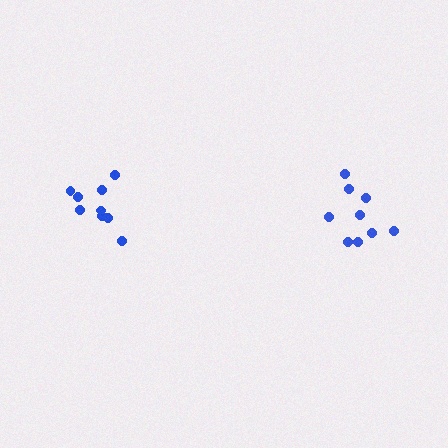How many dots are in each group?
Group 1: 9 dots, Group 2: 9 dots (18 total).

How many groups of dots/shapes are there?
There are 2 groups.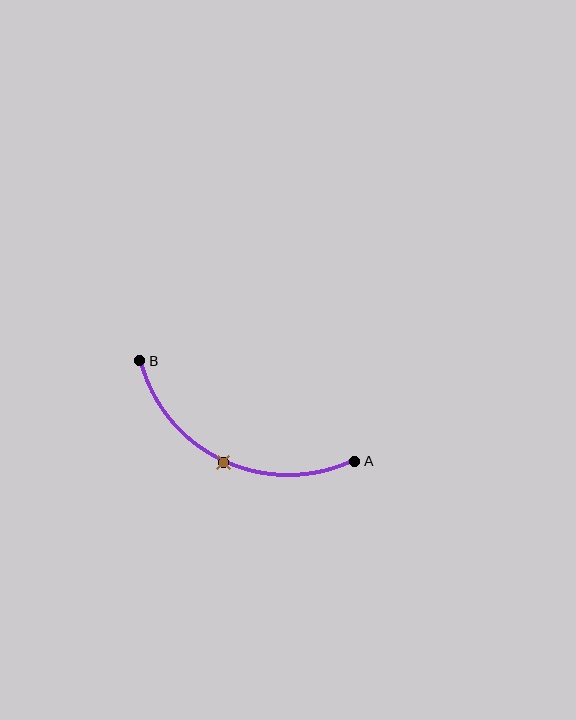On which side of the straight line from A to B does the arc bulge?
The arc bulges below the straight line connecting A and B.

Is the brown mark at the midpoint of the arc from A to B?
Yes. The brown mark lies on the arc at equal arc-length from both A and B — it is the arc midpoint.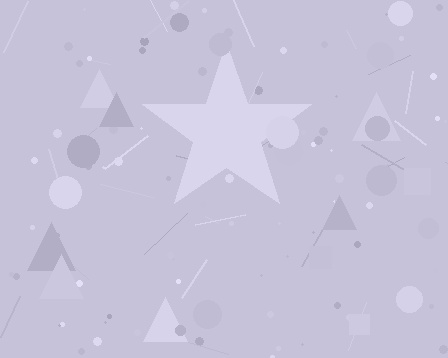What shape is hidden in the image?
A star is hidden in the image.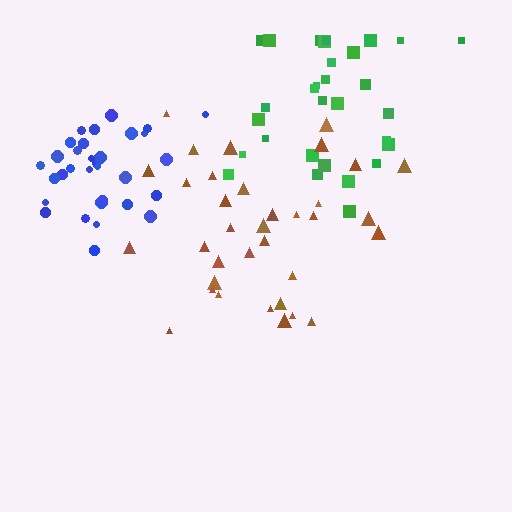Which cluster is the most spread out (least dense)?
Brown.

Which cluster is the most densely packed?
Blue.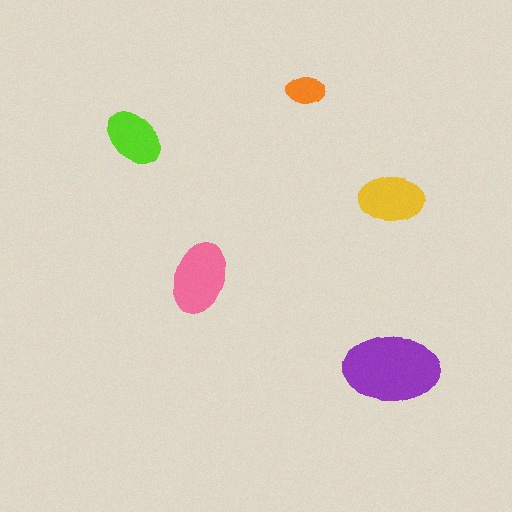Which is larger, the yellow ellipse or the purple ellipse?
The purple one.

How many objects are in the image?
There are 5 objects in the image.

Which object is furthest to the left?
The lime ellipse is leftmost.